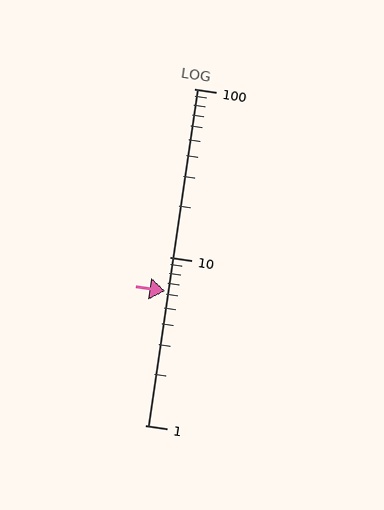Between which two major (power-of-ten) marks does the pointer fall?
The pointer is between 1 and 10.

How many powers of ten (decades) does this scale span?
The scale spans 2 decades, from 1 to 100.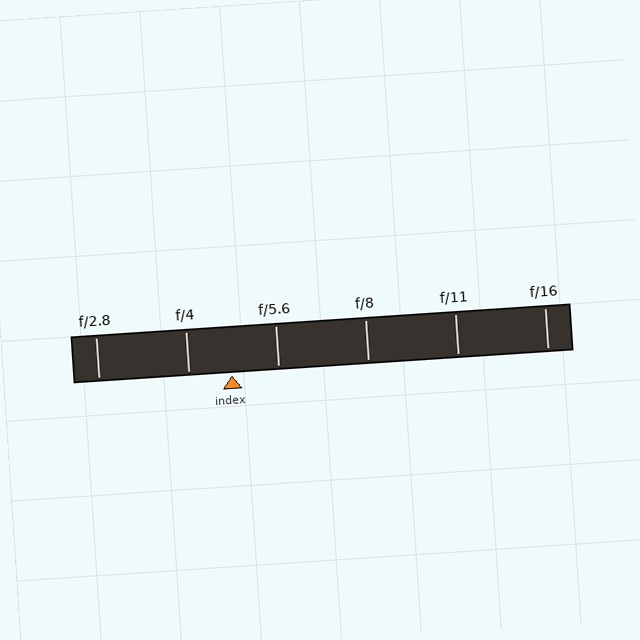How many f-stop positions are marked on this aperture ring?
There are 6 f-stop positions marked.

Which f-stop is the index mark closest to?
The index mark is closest to f/4.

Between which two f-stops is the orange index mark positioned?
The index mark is between f/4 and f/5.6.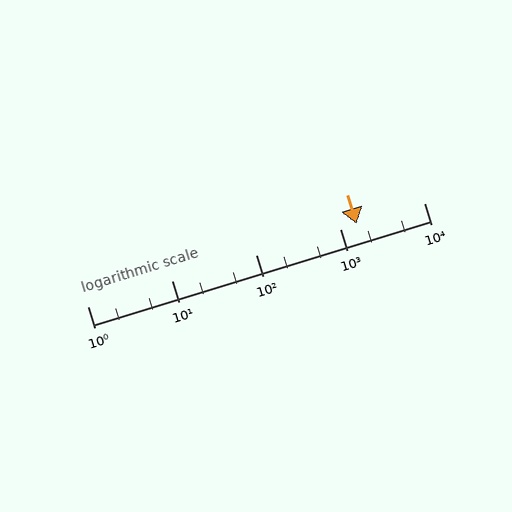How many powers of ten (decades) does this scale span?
The scale spans 4 decades, from 1 to 10000.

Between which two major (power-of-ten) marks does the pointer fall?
The pointer is between 1000 and 10000.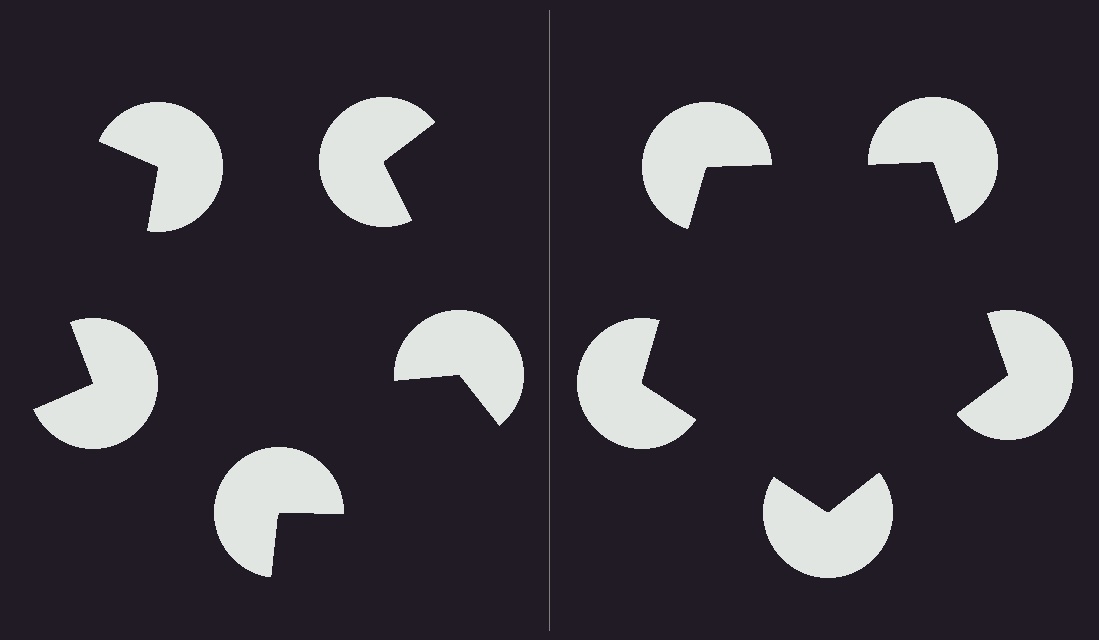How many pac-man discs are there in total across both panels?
10 — 5 on each side.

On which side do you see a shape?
An illusory pentagon appears on the right side. On the left side the wedge cuts are rotated, so no coherent shape forms.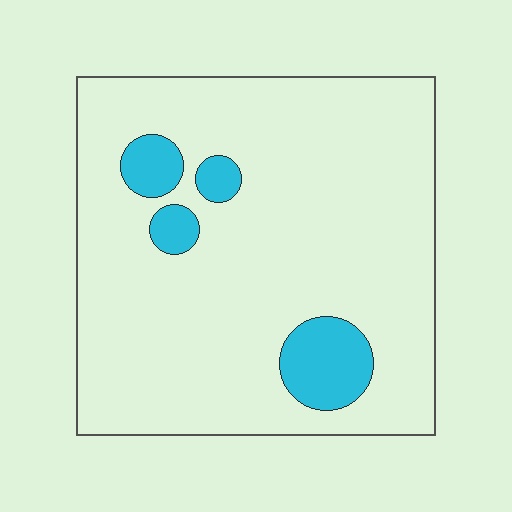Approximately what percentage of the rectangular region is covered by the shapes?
Approximately 10%.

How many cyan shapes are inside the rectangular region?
4.